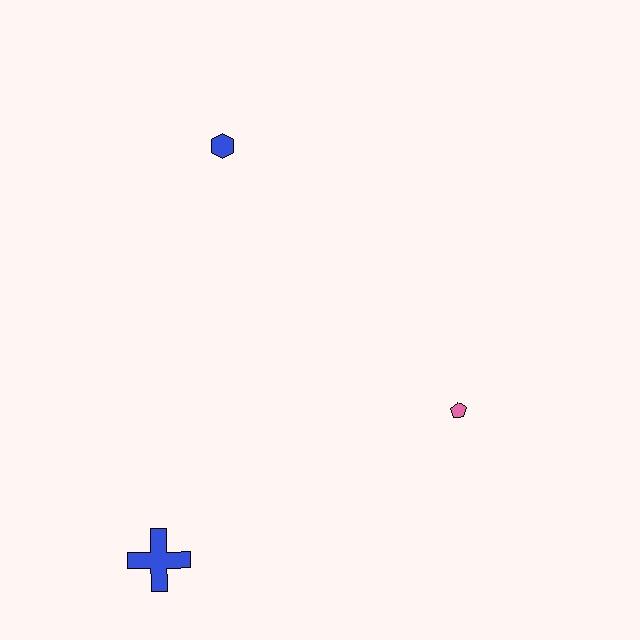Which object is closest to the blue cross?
The pink pentagon is closest to the blue cross.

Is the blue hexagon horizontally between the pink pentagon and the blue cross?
Yes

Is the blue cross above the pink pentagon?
No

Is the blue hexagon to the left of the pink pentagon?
Yes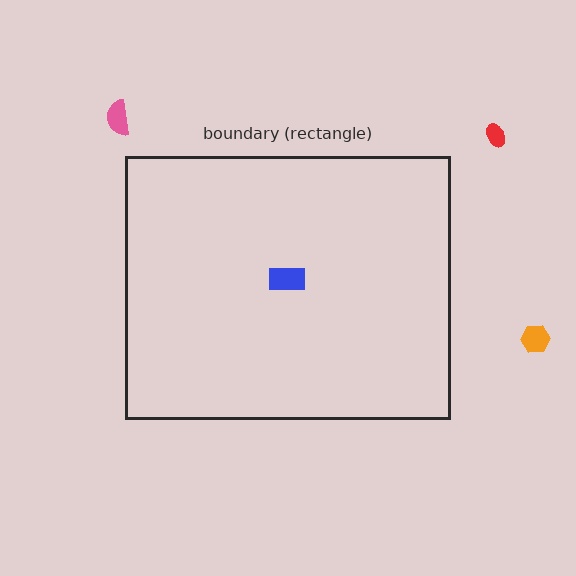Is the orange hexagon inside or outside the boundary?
Outside.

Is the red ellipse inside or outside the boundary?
Outside.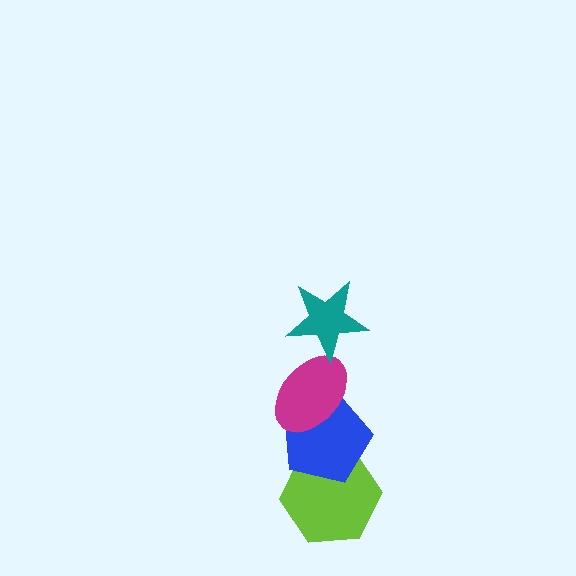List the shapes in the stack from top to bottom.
From top to bottom: the teal star, the magenta ellipse, the blue pentagon, the lime hexagon.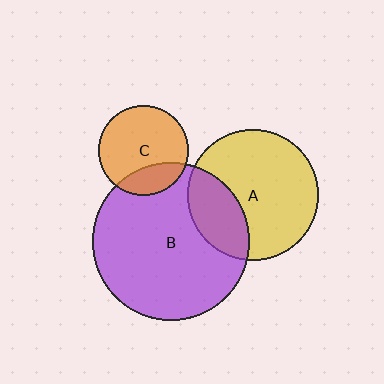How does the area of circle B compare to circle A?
Approximately 1.5 times.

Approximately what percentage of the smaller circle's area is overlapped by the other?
Approximately 30%.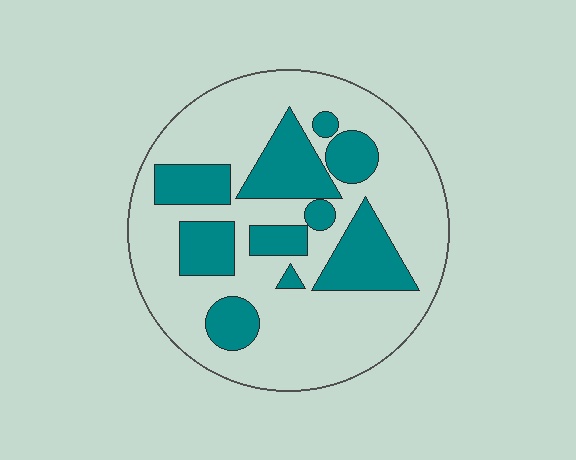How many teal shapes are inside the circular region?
10.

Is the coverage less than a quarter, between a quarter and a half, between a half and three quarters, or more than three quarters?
Between a quarter and a half.